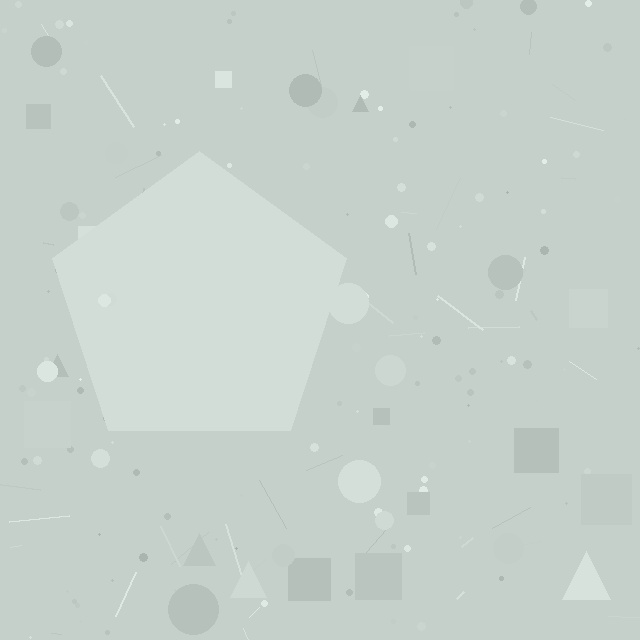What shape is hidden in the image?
A pentagon is hidden in the image.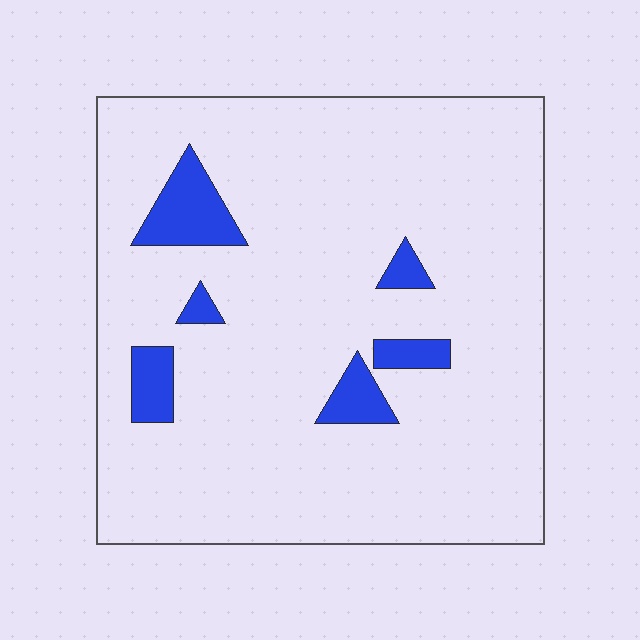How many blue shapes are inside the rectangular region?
6.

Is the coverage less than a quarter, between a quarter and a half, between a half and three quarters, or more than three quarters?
Less than a quarter.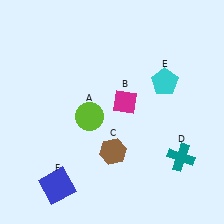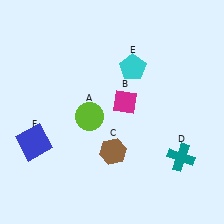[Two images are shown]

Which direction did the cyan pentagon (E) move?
The cyan pentagon (E) moved left.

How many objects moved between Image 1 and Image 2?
2 objects moved between the two images.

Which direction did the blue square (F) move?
The blue square (F) moved up.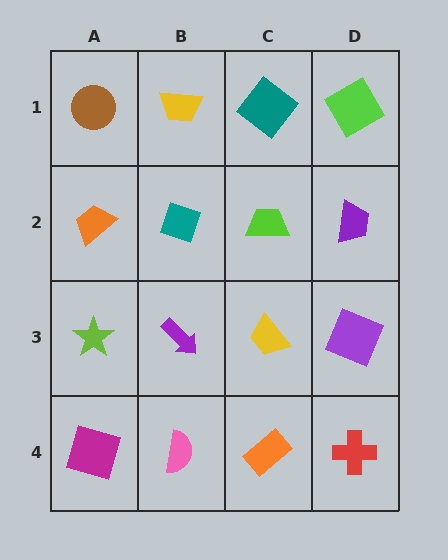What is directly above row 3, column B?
A teal diamond.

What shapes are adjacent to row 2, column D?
A lime square (row 1, column D), a purple square (row 3, column D), a lime trapezoid (row 2, column C).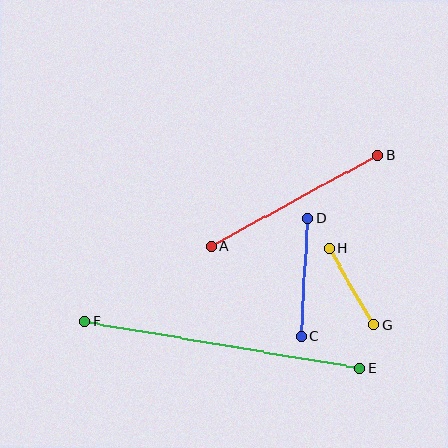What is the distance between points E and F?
The distance is approximately 279 pixels.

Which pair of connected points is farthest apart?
Points E and F are farthest apart.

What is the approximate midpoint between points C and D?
The midpoint is at approximately (304, 277) pixels.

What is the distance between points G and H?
The distance is approximately 88 pixels.